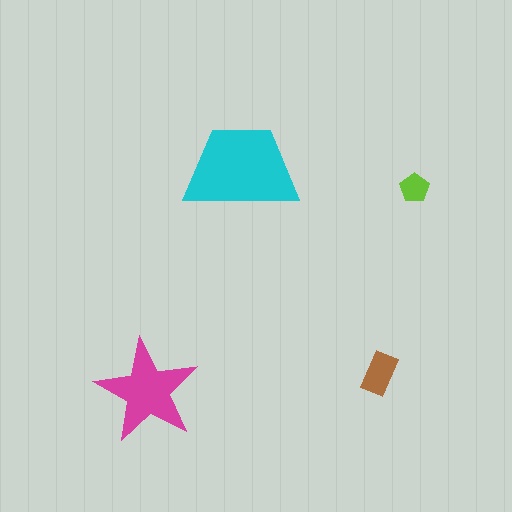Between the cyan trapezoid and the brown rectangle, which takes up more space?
The cyan trapezoid.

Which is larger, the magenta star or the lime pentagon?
The magenta star.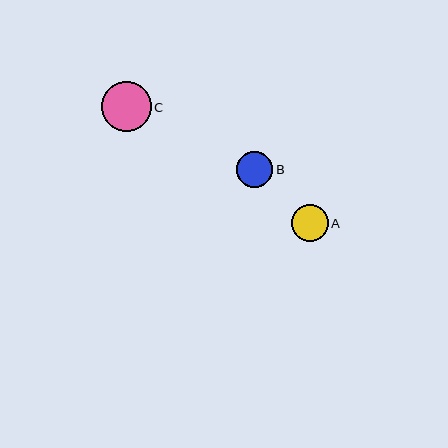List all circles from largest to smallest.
From largest to smallest: C, A, B.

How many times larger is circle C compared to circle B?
Circle C is approximately 1.4 times the size of circle B.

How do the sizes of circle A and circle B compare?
Circle A and circle B are approximately the same size.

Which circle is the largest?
Circle C is the largest with a size of approximately 50 pixels.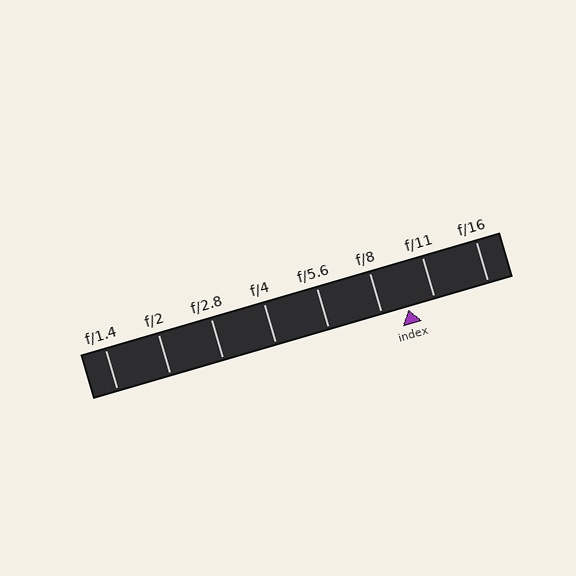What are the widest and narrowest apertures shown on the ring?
The widest aperture shown is f/1.4 and the narrowest is f/16.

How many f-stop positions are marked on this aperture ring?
There are 8 f-stop positions marked.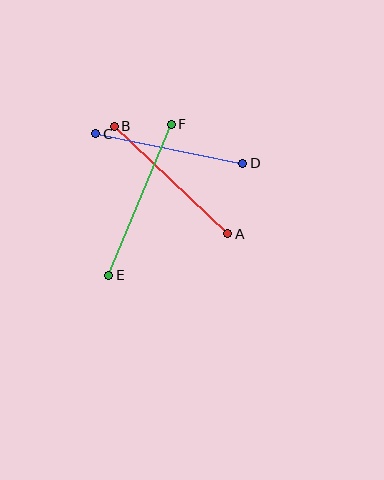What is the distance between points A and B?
The distance is approximately 157 pixels.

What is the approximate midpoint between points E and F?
The midpoint is at approximately (140, 200) pixels.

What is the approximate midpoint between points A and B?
The midpoint is at approximately (171, 180) pixels.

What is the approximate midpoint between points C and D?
The midpoint is at approximately (169, 148) pixels.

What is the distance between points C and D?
The distance is approximately 150 pixels.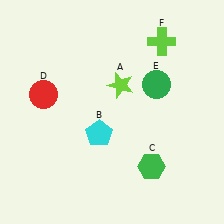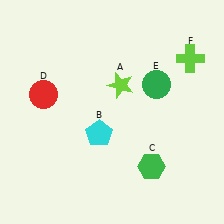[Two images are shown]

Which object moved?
The lime cross (F) moved right.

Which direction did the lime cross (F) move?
The lime cross (F) moved right.